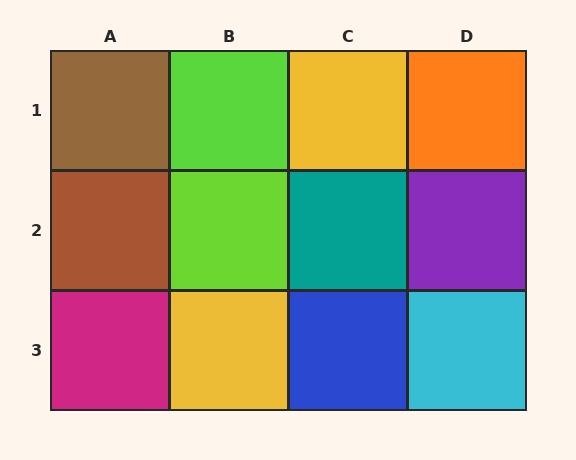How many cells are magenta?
1 cell is magenta.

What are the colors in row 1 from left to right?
Brown, lime, yellow, orange.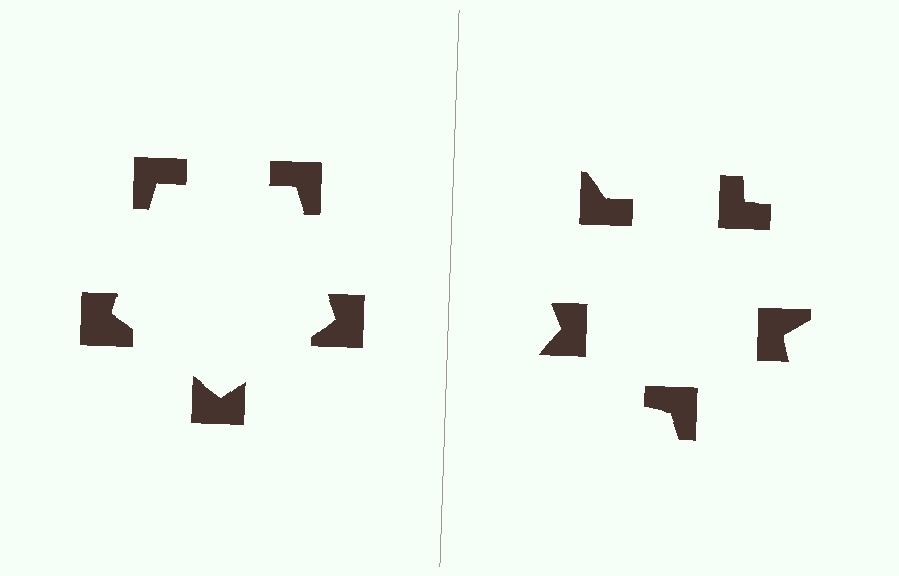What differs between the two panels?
The notched squares are positioned identically on both sides; only the wedge orientations differ. On the left they align to a pentagon; on the right they are misaligned.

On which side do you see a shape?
An illusory pentagon appears on the left side. On the right side the wedge cuts are rotated, so no coherent shape forms.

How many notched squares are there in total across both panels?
10 — 5 on each side.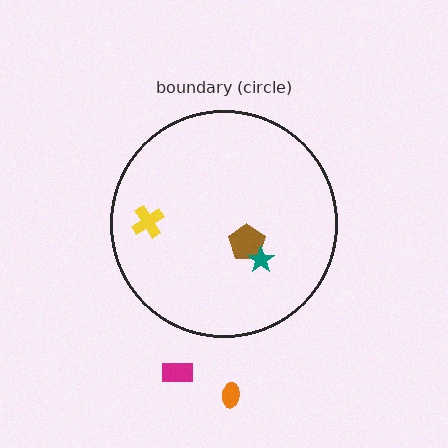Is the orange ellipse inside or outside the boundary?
Outside.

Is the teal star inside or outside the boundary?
Inside.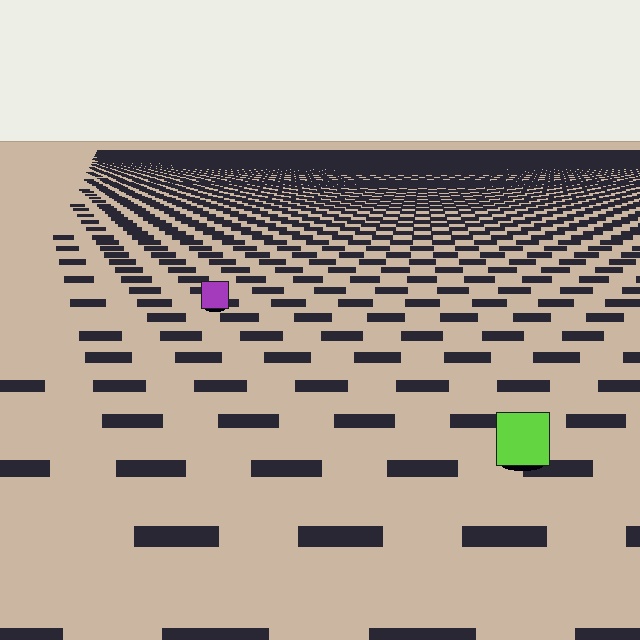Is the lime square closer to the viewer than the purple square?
Yes. The lime square is closer — you can tell from the texture gradient: the ground texture is coarser near it.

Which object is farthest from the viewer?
The purple square is farthest from the viewer. It appears smaller and the ground texture around it is denser.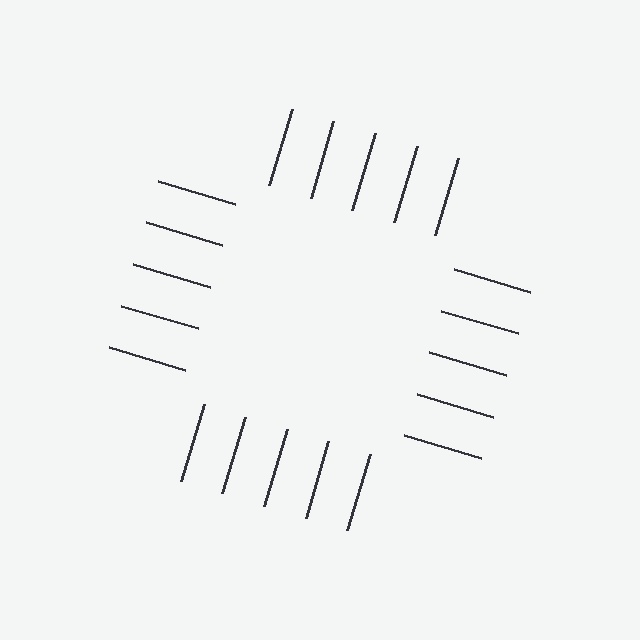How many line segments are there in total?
20 — 5 along each of the 4 edges.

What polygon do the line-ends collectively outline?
An illusory square — the line segments terminate on its edges but no continuous stroke is drawn.